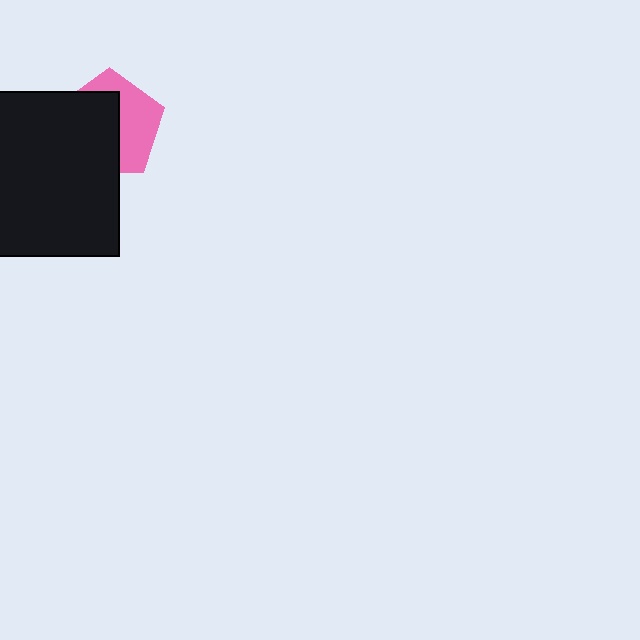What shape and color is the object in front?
The object in front is a black square.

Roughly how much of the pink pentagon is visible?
A small part of it is visible (roughly 45%).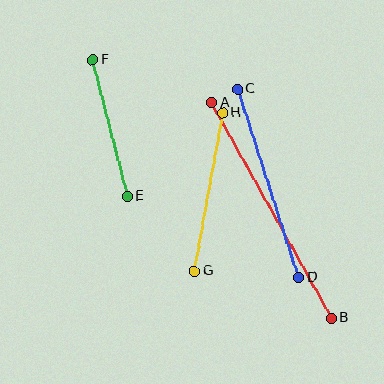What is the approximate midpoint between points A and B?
The midpoint is at approximately (272, 210) pixels.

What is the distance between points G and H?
The distance is approximately 161 pixels.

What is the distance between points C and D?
The distance is approximately 198 pixels.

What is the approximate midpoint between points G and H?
The midpoint is at approximately (208, 192) pixels.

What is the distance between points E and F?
The distance is approximately 141 pixels.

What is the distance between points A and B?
The distance is approximately 246 pixels.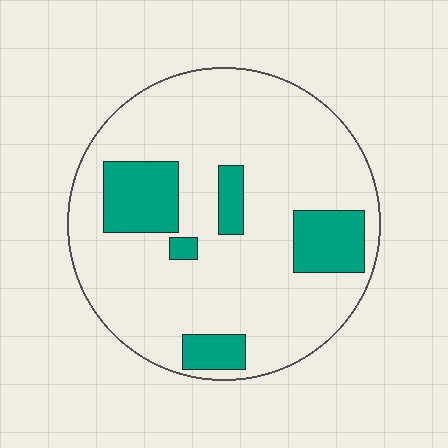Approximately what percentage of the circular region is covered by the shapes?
Approximately 20%.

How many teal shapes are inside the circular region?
5.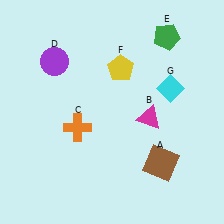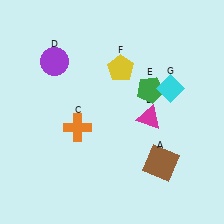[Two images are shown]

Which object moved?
The green pentagon (E) moved down.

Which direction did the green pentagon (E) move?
The green pentagon (E) moved down.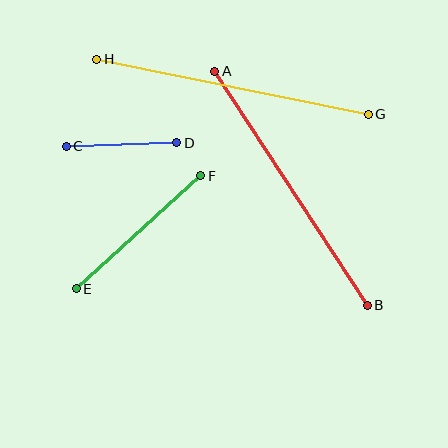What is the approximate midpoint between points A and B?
The midpoint is at approximately (291, 188) pixels.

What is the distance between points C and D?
The distance is approximately 111 pixels.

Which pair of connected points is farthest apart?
Points A and B are farthest apart.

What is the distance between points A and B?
The distance is approximately 279 pixels.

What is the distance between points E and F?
The distance is approximately 168 pixels.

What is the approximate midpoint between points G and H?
The midpoint is at approximately (233, 87) pixels.